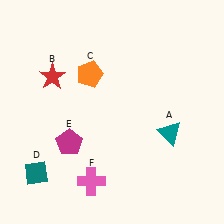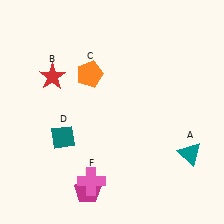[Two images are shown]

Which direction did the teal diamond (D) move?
The teal diamond (D) moved up.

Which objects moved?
The objects that moved are: the teal triangle (A), the teal diamond (D), the magenta pentagon (E).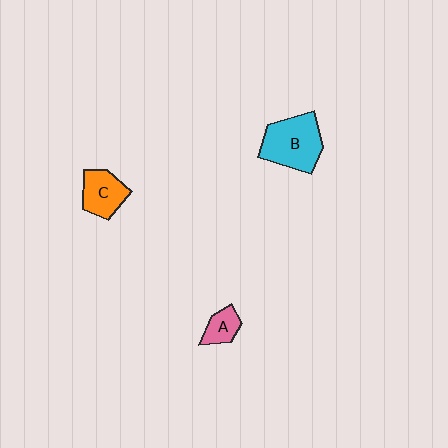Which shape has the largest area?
Shape B (cyan).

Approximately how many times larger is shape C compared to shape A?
Approximately 1.6 times.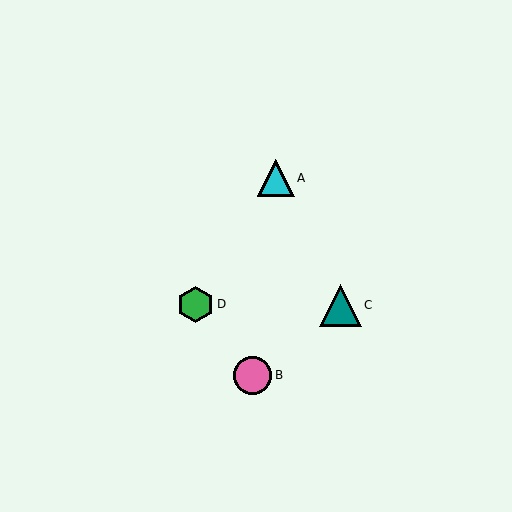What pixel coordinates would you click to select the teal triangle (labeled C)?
Click at (340, 305) to select the teal triangle C.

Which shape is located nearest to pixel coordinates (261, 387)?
The pink circle (labeled B) at (253, 375) is nearest to that location.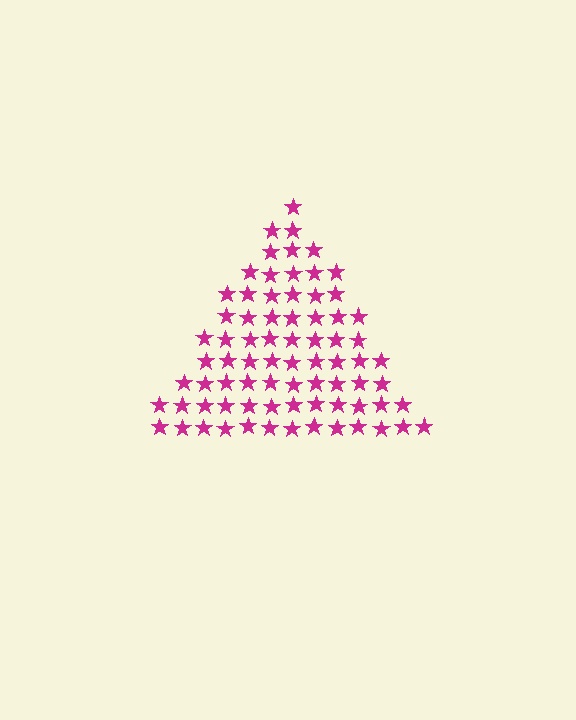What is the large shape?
The large shape is a triangle.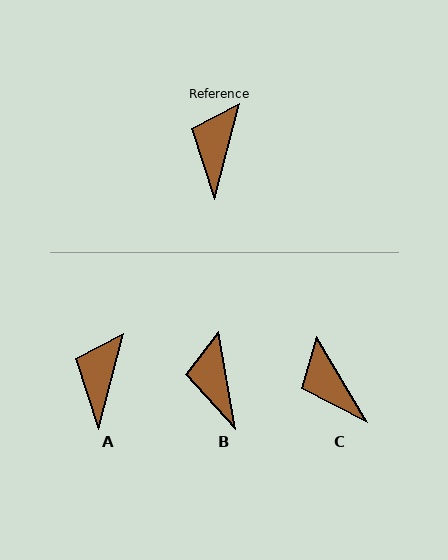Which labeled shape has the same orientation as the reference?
A.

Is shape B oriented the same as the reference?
No, it is off by about 25 degrees.